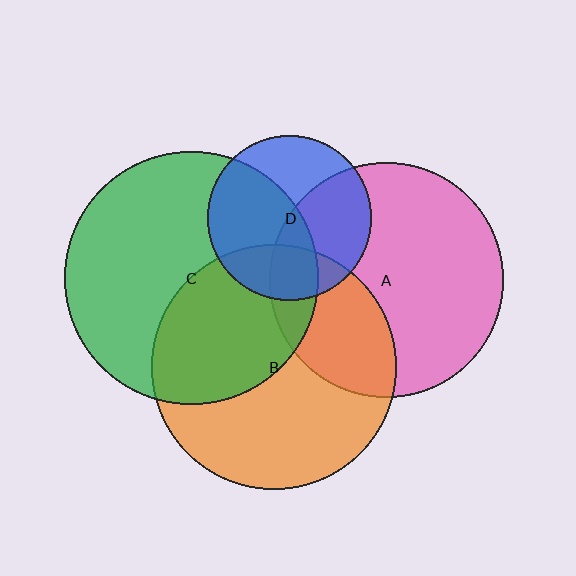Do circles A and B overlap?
Yes.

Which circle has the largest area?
Circle C (green).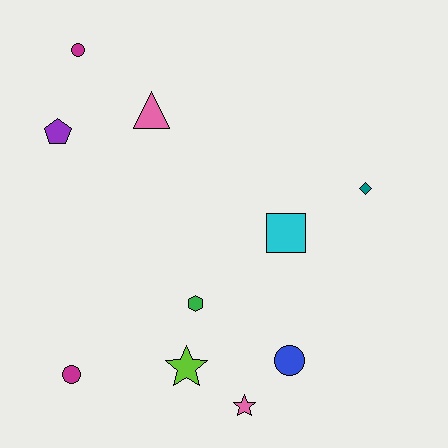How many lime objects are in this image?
There is 1 lime object.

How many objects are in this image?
There are 10 objects.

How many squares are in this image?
There is 1 square.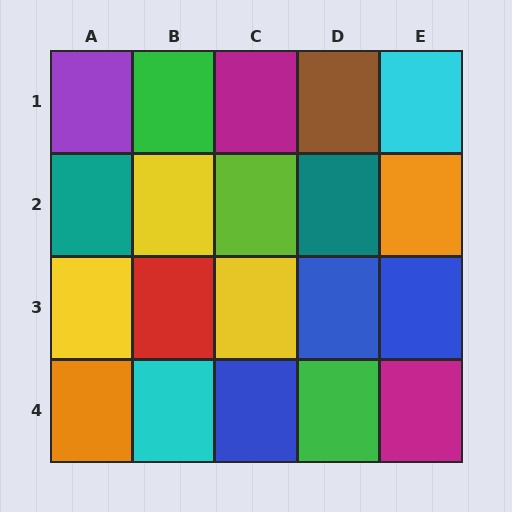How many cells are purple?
1 cell is purple.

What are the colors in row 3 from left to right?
Yellow, red, yellow, blue, blue.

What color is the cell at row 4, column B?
Cyan.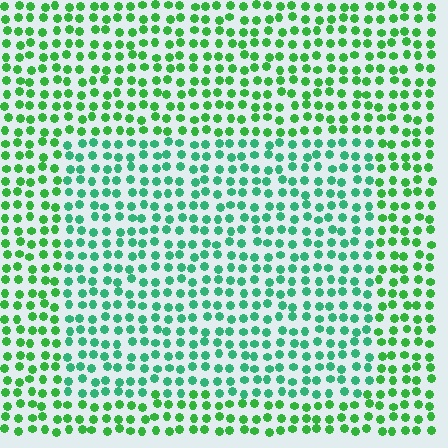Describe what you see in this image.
The image is filled with small green elements in a uniform arrangement. A rectangle-shaped region is visible where the elements are tinted to a slightly different hue, forming a subtle color boundary.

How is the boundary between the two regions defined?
The boundary is defined purely by a slight shift in hue (about 29 degrees). Spacing, size, and orientation are identical on both sides.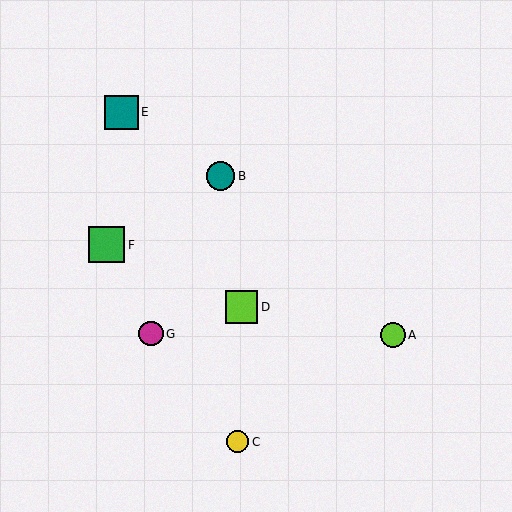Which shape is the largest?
The green square (labeled F) is the largest.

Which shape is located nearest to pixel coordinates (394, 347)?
The lime circle (labeled A) at (393, 335) is nearest to that location.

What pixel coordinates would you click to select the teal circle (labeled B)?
Click at (221, 176) to select the teal circle B.